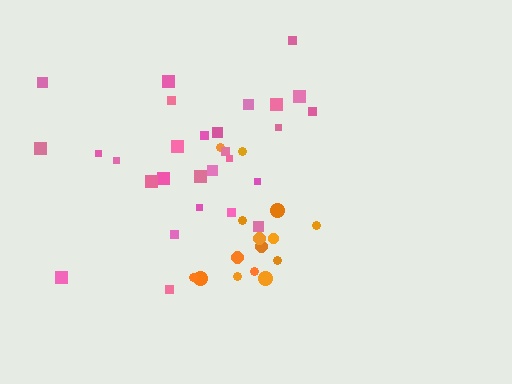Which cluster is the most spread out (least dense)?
Pink.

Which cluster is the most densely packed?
Orange.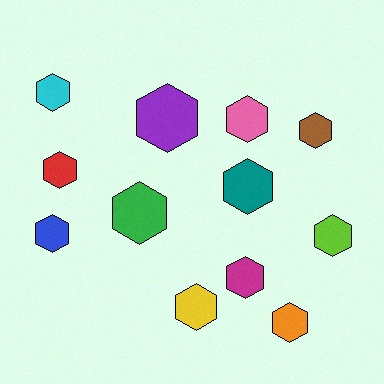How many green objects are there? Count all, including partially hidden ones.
There is 1 green object.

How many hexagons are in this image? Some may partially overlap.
There are 12 hexagons.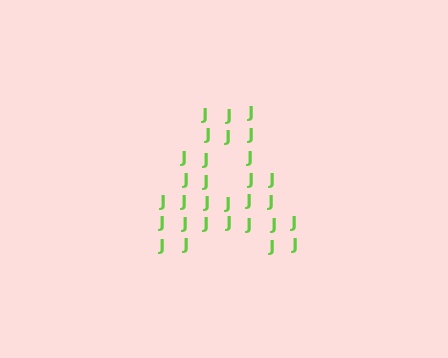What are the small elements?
The small elements are letter J's.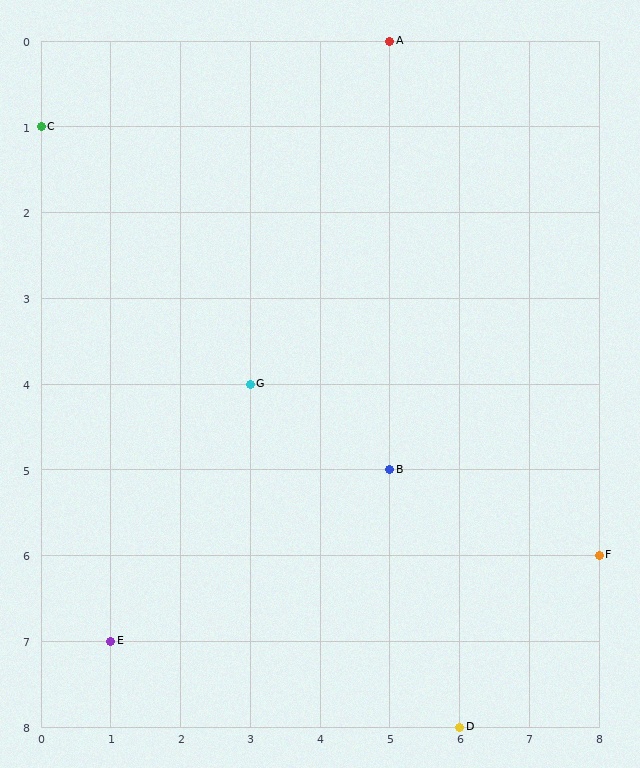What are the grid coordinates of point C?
Point C is at grid coordinates (0, 1).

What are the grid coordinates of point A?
Point A is at grid coordinates (5, 0).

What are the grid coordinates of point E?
Point E is at grid coordinates (1, 7).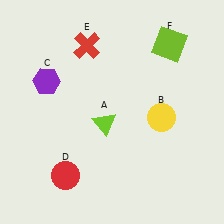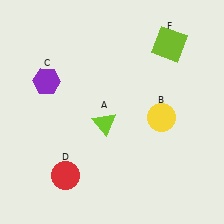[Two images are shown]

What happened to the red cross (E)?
The red cross (E) was removed in Image 2. It was in the top-left area of Image 1.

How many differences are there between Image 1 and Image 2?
There is 1 difference between the two images.